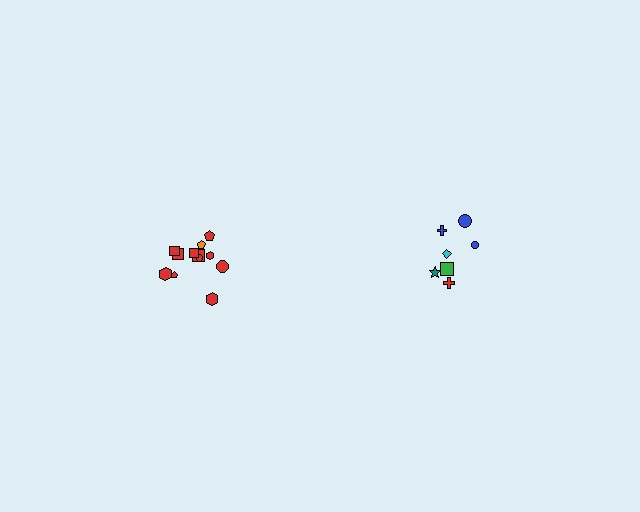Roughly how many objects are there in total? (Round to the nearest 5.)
Roughly 20 objects in total.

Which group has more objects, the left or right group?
The left group.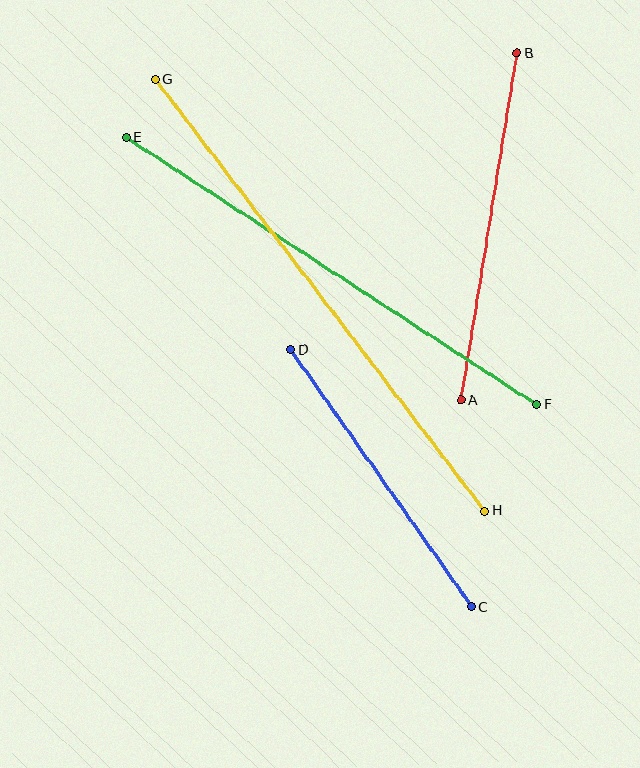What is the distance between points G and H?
The distance is approximately 543 pixels.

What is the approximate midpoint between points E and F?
The midpoint is at approximately (331, 271) pixels.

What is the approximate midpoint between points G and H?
The midpoint is at approximately (320, 295) pixels.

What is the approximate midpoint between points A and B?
The midpoint is at approximately (489, 227) pixels.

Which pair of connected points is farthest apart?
Points G and H are farthest apart.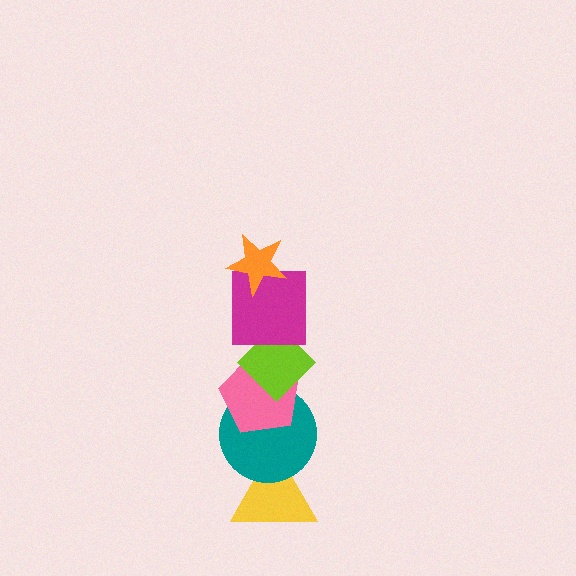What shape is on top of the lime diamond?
The magenta square is on top of the lime diamond.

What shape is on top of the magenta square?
The orange star is on top of the magenta square.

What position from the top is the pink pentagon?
The pink pentagon is 4th from the top.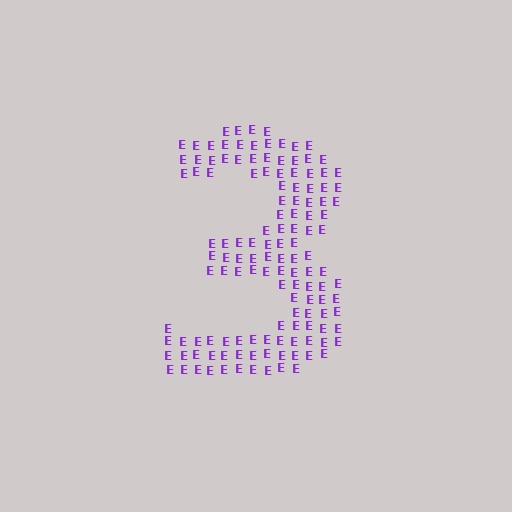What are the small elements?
The small elements are letter E's.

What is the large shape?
The large shape is the digit 3.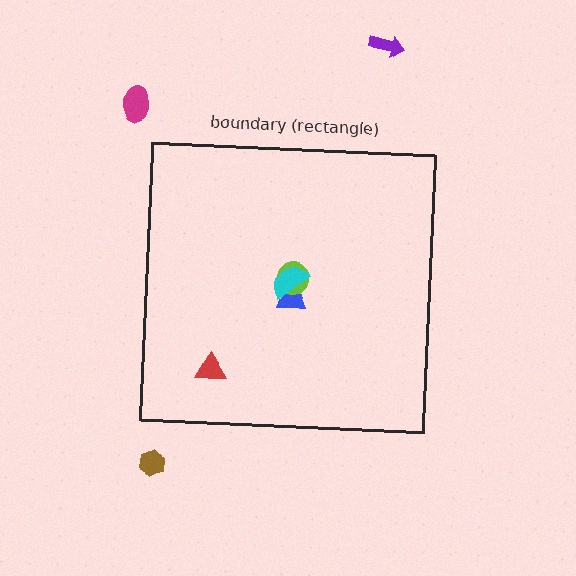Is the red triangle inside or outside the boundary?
Inside.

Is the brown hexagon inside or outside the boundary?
Outside.